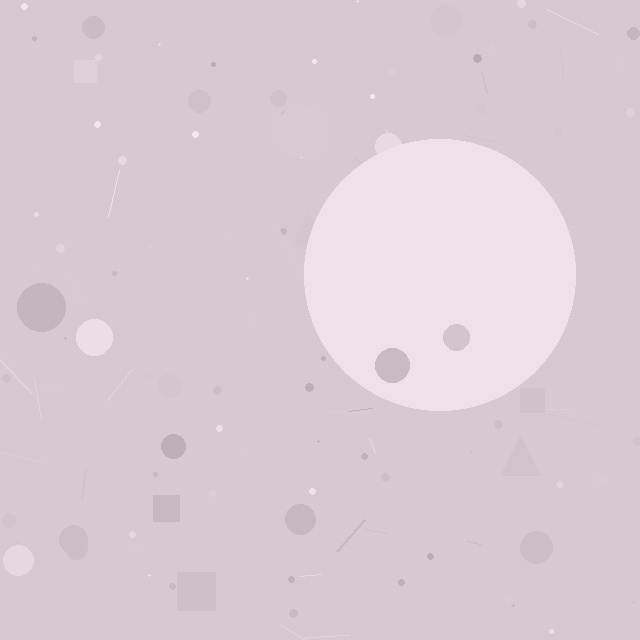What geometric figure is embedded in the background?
A circle is embedded in the background.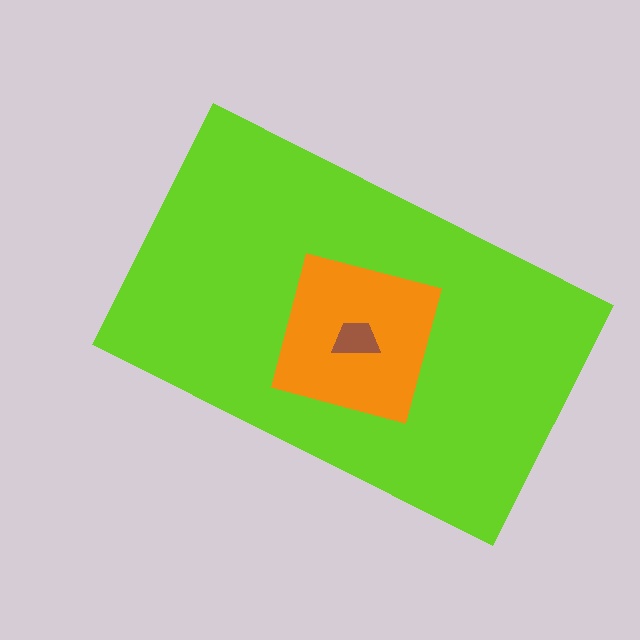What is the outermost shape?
The lime rectangle.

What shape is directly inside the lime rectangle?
The orange square.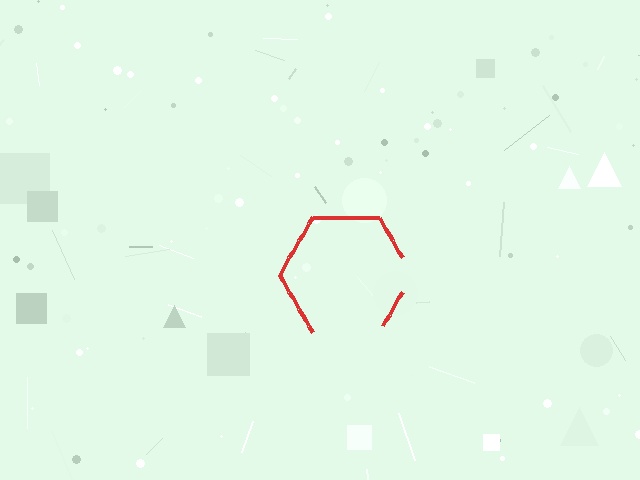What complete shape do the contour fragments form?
The contour fragments form a hexagon.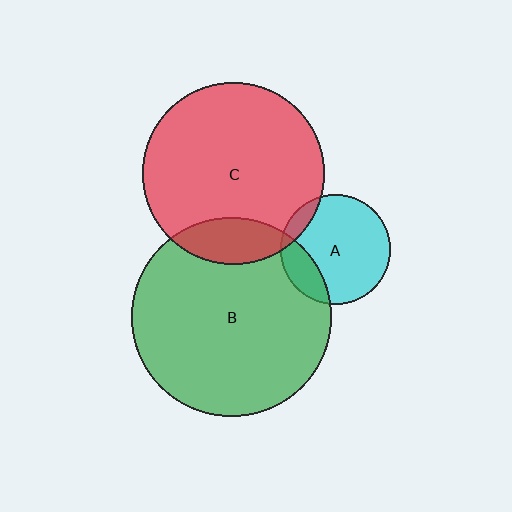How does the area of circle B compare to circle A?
Approximately 3.3 times.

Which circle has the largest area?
Circle B (green).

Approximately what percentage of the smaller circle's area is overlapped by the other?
Approximately 10%.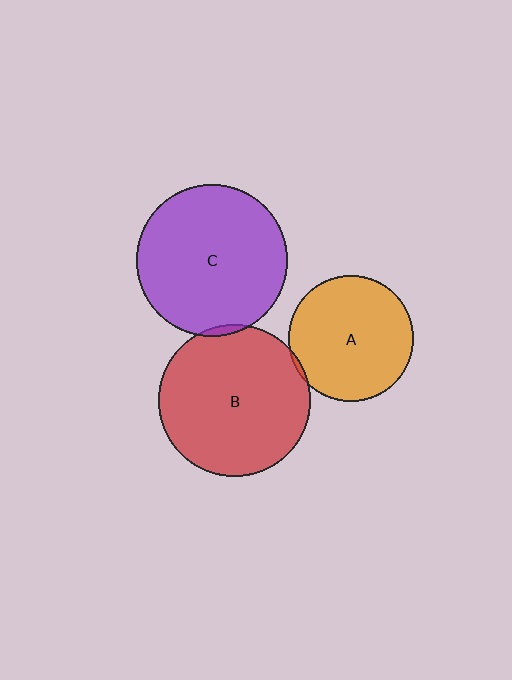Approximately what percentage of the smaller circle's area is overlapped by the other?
Approximately 5%.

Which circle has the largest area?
Circle B (red).